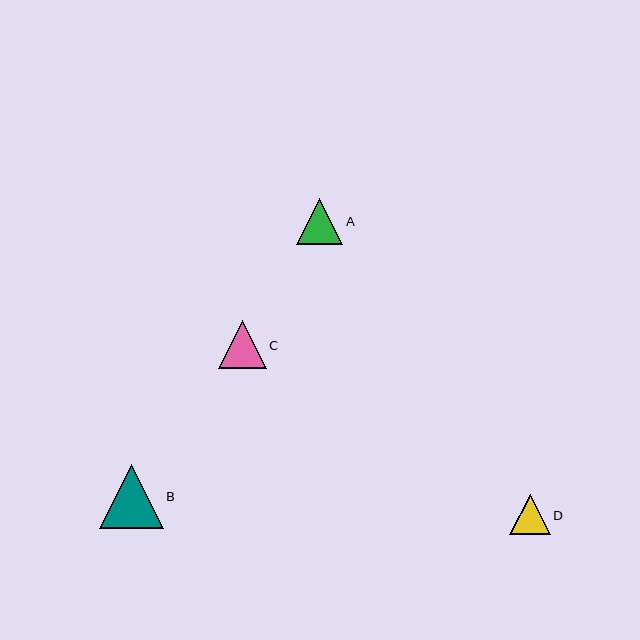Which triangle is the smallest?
Triangle D is the smallest with a size of approximately 40 pixels.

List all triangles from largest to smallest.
From largest to smallest: B, C, A, D.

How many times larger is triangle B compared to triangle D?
Triangle B is approximately 1.6 times the size of triangle D.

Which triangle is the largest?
Triangle B is the largest with a size of approximately 64 pixels.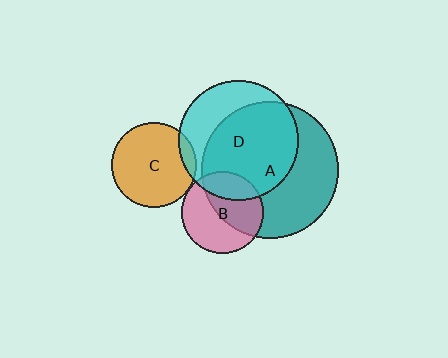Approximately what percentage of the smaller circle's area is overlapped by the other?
Approximately 25%.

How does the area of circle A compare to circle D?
Approximately 1.3 times.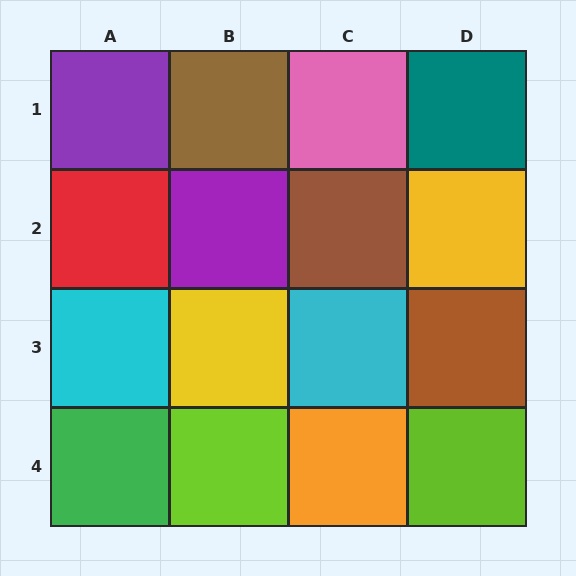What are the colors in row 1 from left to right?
Purple, brown, pink, teal.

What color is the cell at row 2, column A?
Red.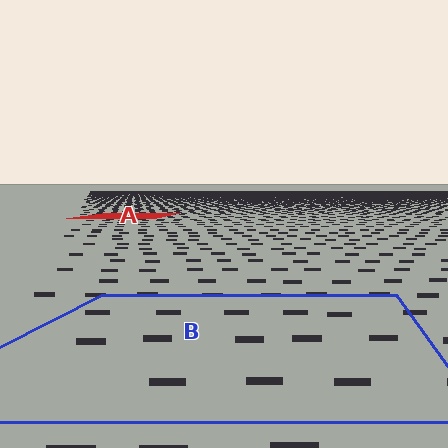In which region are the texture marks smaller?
The texture marks are smaller in region A, because it is farther away.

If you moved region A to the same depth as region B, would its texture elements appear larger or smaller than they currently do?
They would appear larger. At a closer depth, the same texture elements are projected at a bigger on-screen size.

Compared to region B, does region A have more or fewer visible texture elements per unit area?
Region A has more texture elements per unit area — they are packed more densely because it is farther away.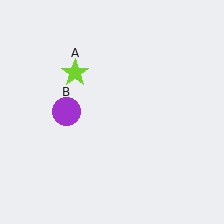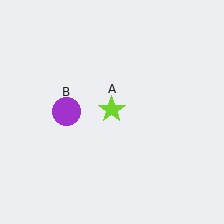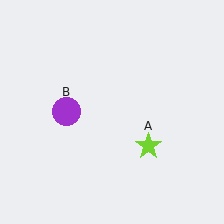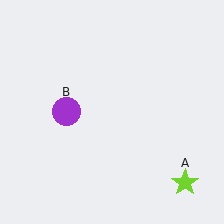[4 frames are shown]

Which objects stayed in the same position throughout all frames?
Purple circle (object B) remained stationary.